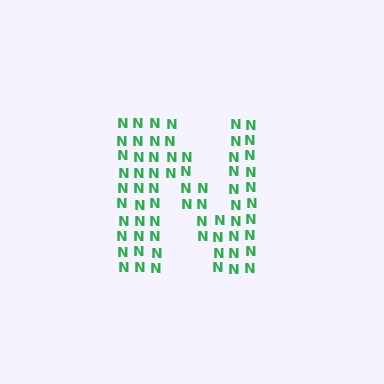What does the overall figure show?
The overall figure shows the letter N.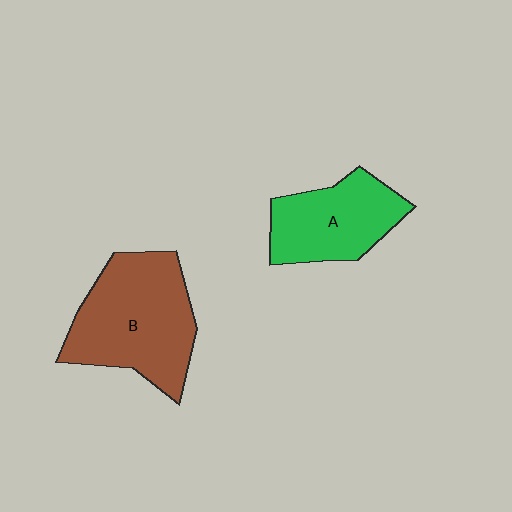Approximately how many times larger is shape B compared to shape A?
Approximately 1.4 times.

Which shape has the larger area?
Shape B (brown).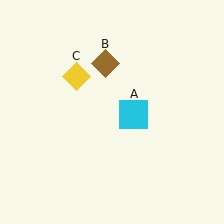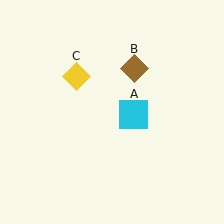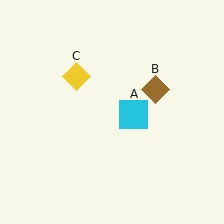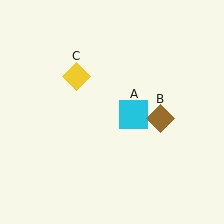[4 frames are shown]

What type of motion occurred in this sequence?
The brown diamond (object B) rotated clockwise around the center of the scene.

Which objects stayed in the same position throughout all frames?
Cyan square (object A) and yellow diamond (object C) remained stationary.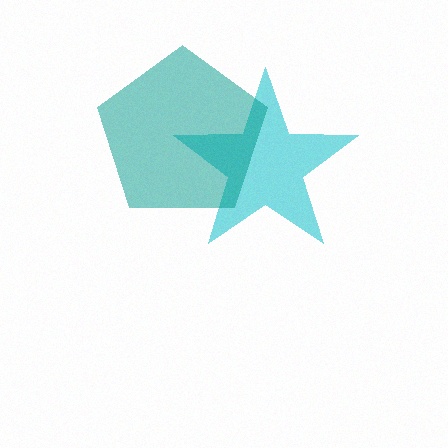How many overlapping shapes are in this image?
There are 2 overlapping shapes in the image.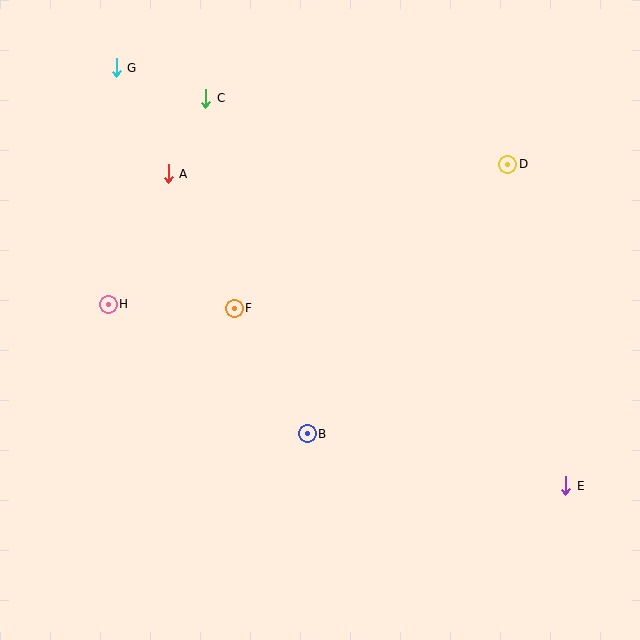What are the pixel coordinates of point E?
Point E is at (566, 486).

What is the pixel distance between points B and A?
The distance between B and A is 295 pixels.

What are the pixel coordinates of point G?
Point G is at (116, 68).